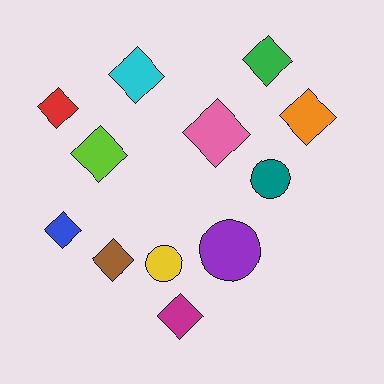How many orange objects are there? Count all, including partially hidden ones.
There is 1 orange object.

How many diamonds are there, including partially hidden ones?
There are 9 diamonds.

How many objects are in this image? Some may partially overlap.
There are 12 objects.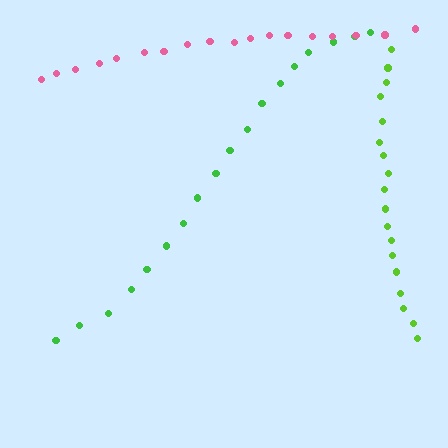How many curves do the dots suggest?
There are 3 distinct paths.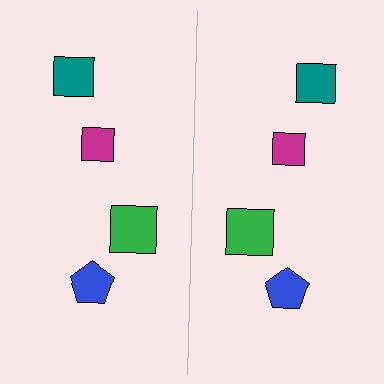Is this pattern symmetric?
Yes, this pattern has bilateral (reflection) symmetry.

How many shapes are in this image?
There are 8 shapes in this image.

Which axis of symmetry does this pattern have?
The pattern has a vertical axis of symmetry running through the center of the image.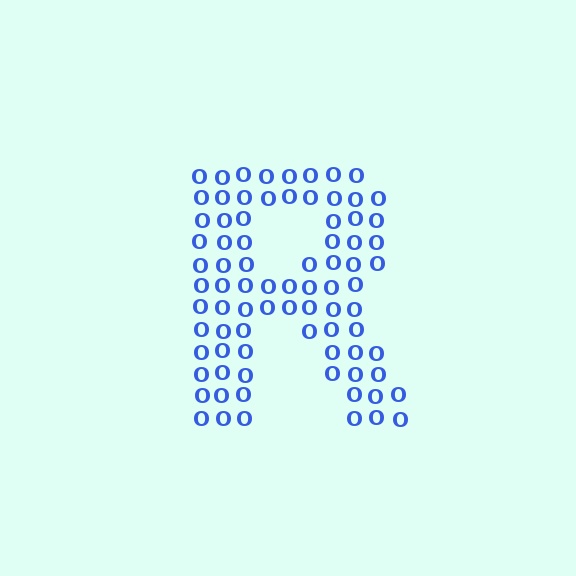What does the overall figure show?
The overall figure shows the letter R.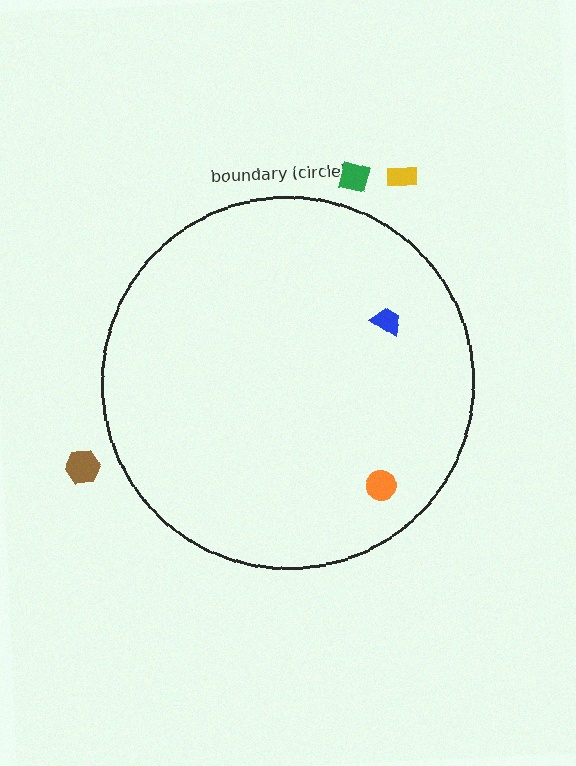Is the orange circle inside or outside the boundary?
Inside.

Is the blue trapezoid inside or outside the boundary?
Inside.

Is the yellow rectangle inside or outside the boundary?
Outside.